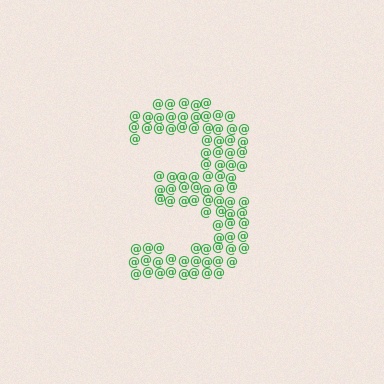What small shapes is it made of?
It is made of small at signs.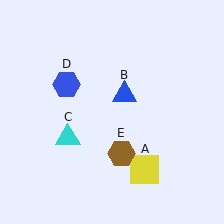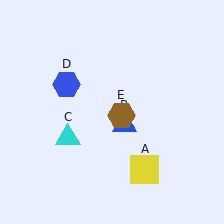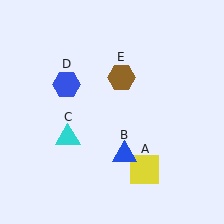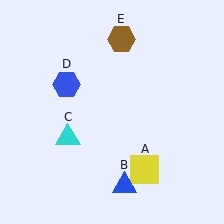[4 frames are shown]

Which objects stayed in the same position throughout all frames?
Yellow square (object A) and cyan triangle (object C) and blue hexagon (object D) remained stationary.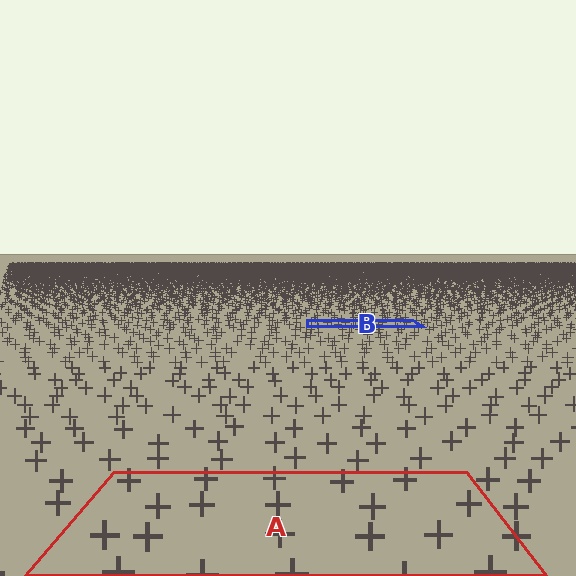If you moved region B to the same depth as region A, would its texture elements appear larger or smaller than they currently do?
They would appear larger. At a closer depth, the same texture elements are projected at a bigger on-screen size.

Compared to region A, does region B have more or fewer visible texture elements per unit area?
Region B has more texture elements per unit area — they are packed more densely because it is farther away.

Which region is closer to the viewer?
Region A is closer. The texture elements there are larger and more spread out.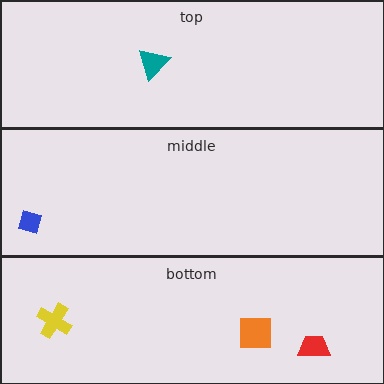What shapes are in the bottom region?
The red trapezoid, the yellow cross, the orange square.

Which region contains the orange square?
The bottom region.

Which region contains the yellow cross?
The bottom region.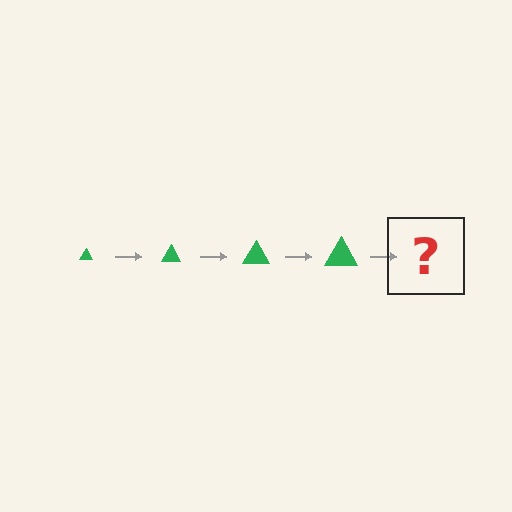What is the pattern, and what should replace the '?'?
The pattern is that the triangle gets progressively larger each step. The '?' should be a green triangle, larger than the previous one.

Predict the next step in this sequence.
The next step is a green triangle, larger than the previous one.